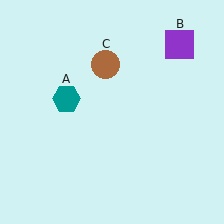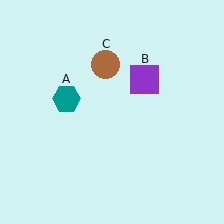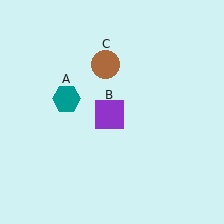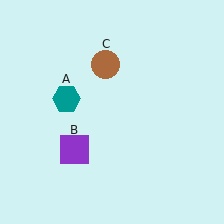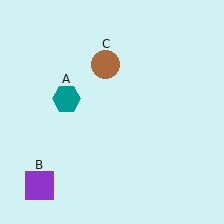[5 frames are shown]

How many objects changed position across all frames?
1 object changed position: purple square (object B).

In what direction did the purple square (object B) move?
The purple square (object B) moved down and to the left.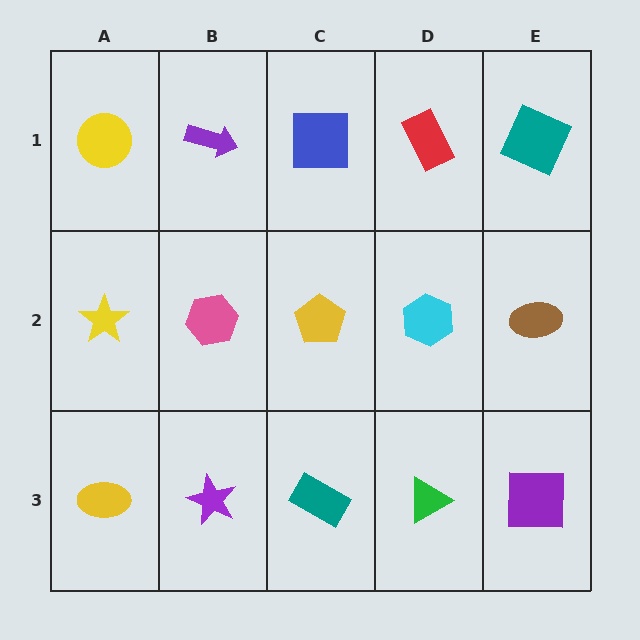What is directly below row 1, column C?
A yellow pentagon.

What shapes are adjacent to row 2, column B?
A purple arrow (row 1, column B), a purple star (row 3, column B), a yellow star (row 2, column A), a yellow pentagon (row 2, column C).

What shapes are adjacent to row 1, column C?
A yellow pentagon (row 2, column C), a purple arrow (row 1, column B), a red rectangle (row 1, column D).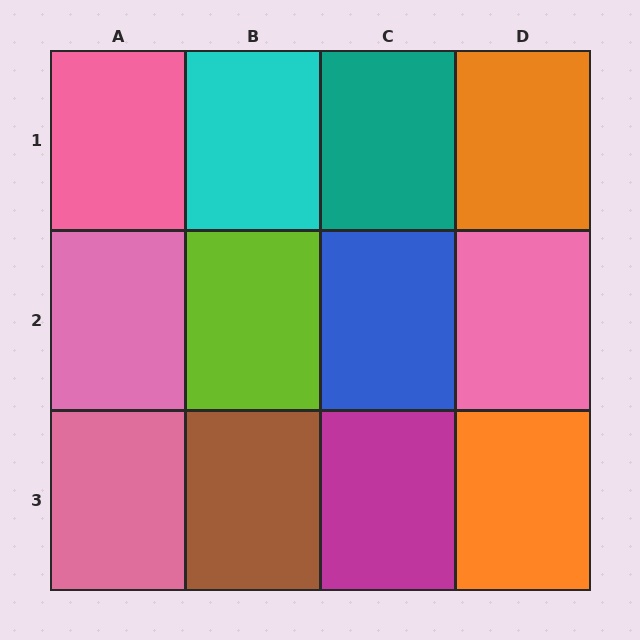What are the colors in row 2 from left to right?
Pink, lime, blue, pink.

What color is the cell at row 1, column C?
Teal.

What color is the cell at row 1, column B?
Cyan.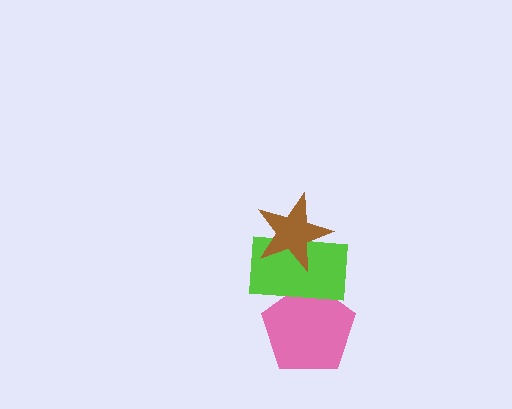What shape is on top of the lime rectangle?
The brown star is on top of the lime rectangle.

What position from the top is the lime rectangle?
The lime rectangle is 2nd from the top.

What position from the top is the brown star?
The brown star is 1st from the top.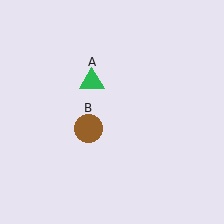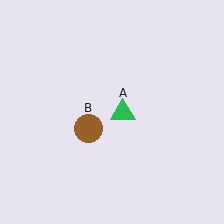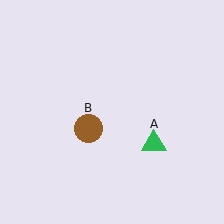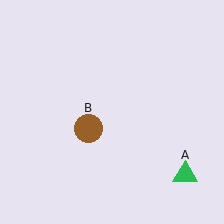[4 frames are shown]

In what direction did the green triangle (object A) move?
The green triangle (object A) moved down and to the right.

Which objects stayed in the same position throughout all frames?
Brown circle (object B) remained stationary.